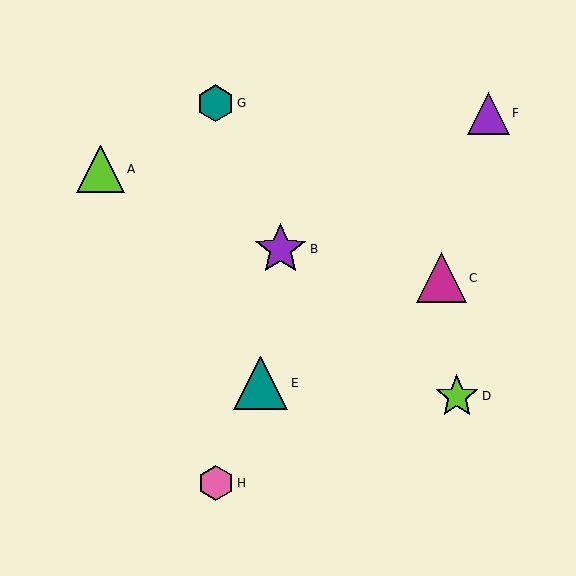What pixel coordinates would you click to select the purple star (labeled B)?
Click at (280, 249) to select the purple star B.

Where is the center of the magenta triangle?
The center of the magenta triangle is at (441, 278).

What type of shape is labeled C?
Shape C is a magenta triangle.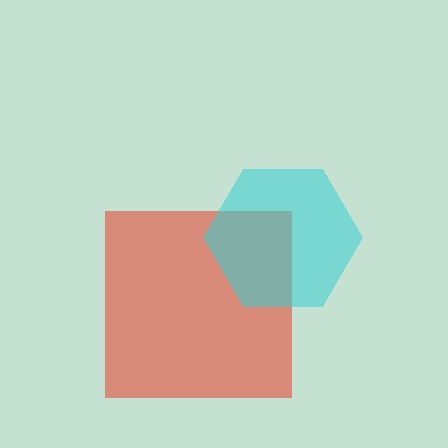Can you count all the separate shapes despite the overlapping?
Yes, there are 2 separate shapes.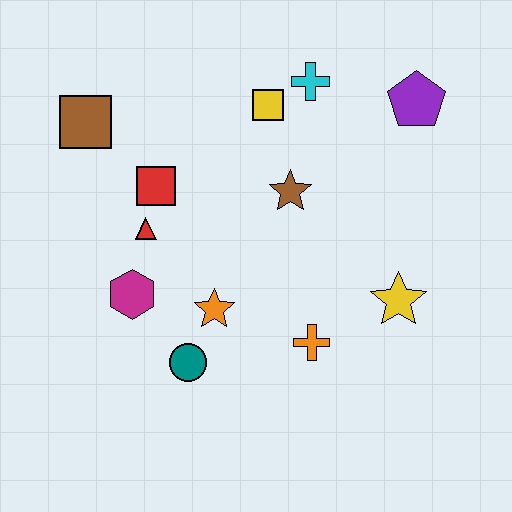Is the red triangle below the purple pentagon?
Yes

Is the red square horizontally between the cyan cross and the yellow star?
No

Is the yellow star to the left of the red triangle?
No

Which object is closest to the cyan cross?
The yellow square is closest to the cyan cross.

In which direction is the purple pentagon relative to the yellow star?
The purple pentagon is above the yellow star.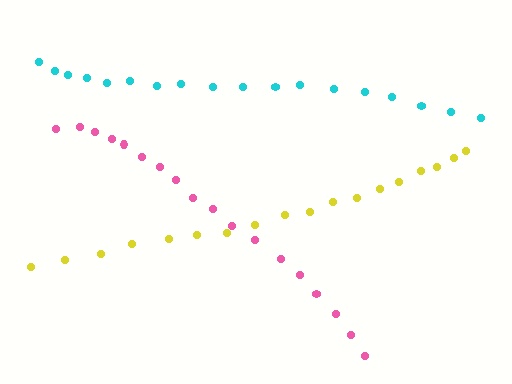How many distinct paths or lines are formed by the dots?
There are 3 distinct paths.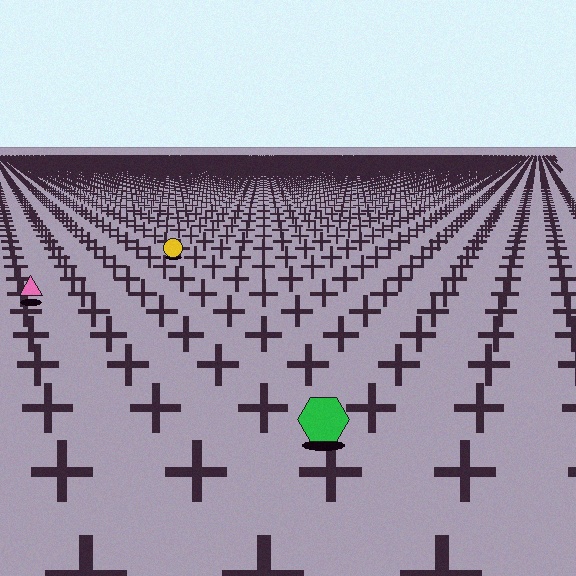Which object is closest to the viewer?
The green hexagon is closest. The texture marks near it are larger and more spread out.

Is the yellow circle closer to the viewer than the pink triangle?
No. The pink triangle is closer — you can tell from the texture gradient: the ground texture is coarser near it.